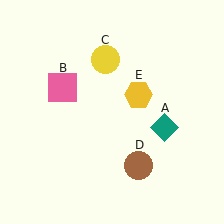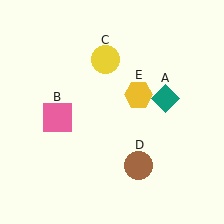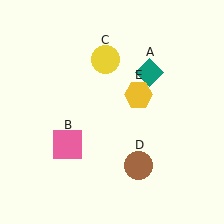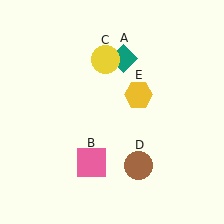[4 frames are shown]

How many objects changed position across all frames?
2 objects changed position: teal diamond (object A), pink square (object B).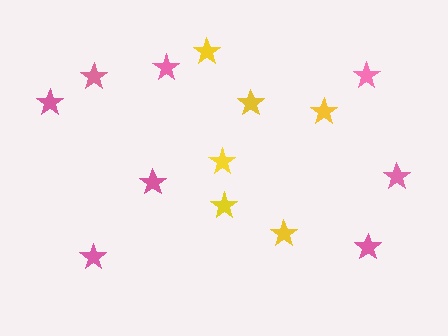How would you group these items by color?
There are 2 groups: one group of pink stars (8) and one group of yellow stars (6).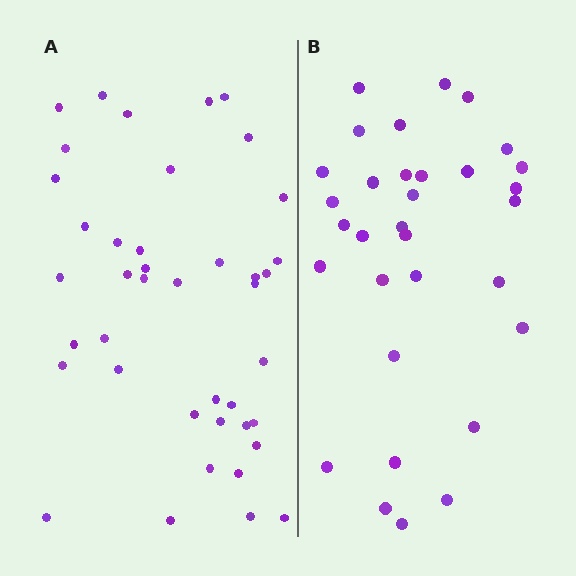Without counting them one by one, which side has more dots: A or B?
Region A (the left region) has more dots.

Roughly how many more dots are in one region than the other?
Region A has roughly 8 or so more dots than region B.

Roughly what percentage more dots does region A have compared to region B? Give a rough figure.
About 30% more.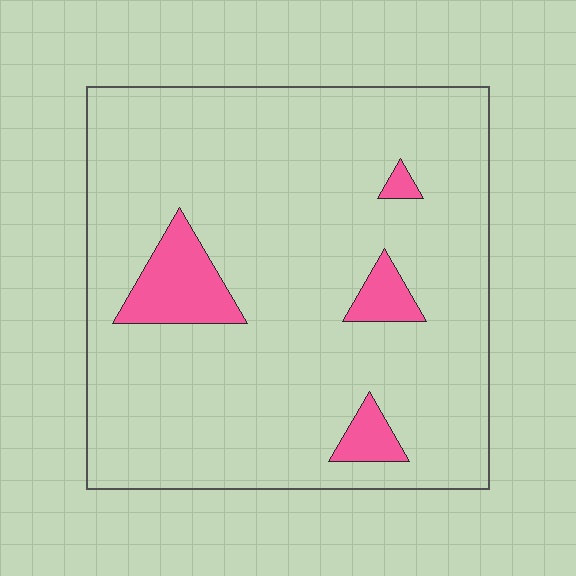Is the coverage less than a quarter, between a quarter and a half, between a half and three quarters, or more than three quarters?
Less than a quarter.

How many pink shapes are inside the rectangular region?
4.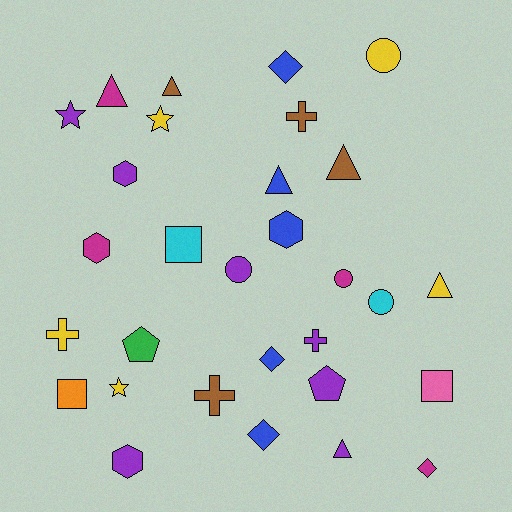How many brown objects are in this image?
There are 4 brown objects.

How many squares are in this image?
There are 3 squares.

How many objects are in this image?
There are 30 objects.